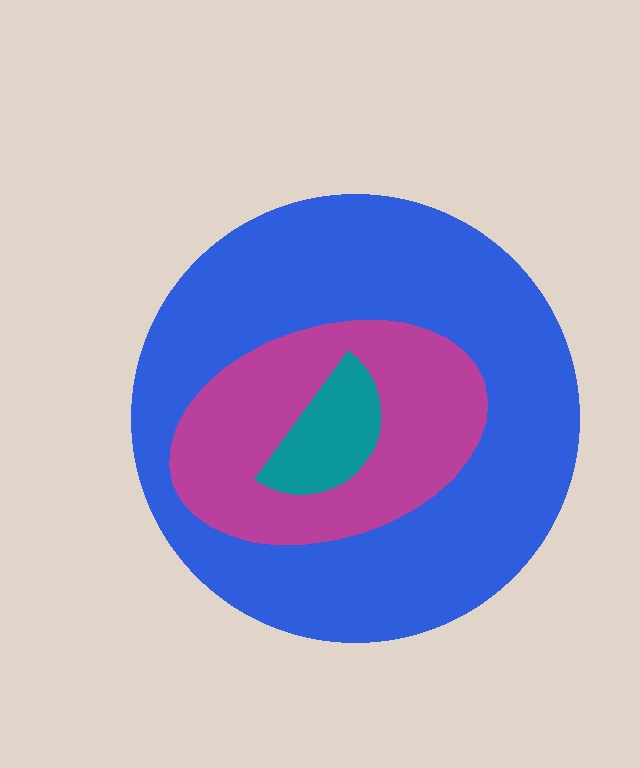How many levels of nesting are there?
3.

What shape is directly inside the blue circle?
The magenta ellipse.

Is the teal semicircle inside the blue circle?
Yes.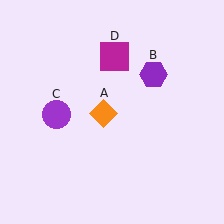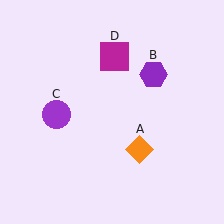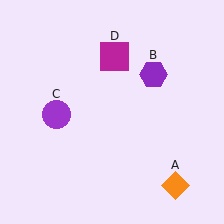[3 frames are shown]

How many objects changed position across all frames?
1 object changed position: orange diamond (object A).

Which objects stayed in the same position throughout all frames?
Purple hexagon (object B) and purple circle (object C) and magenta square (object D) remained stationary.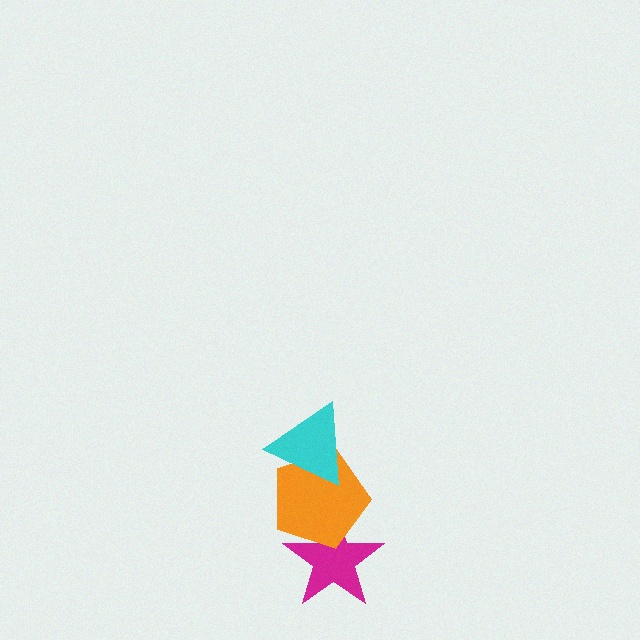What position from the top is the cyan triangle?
The cyan triangle is 1st from the top.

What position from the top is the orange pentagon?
The orange pentagon is 2nd from the top.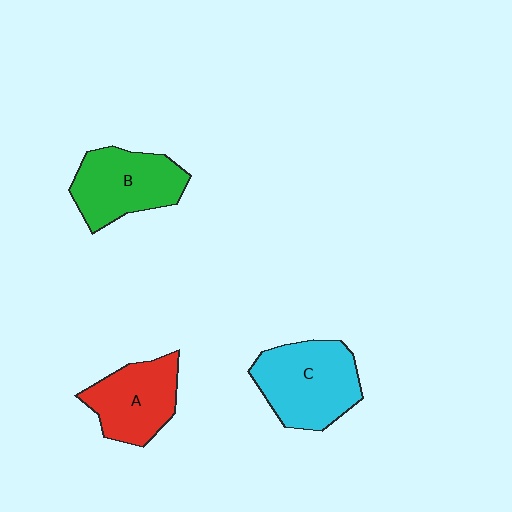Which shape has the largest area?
Shape C (cyan).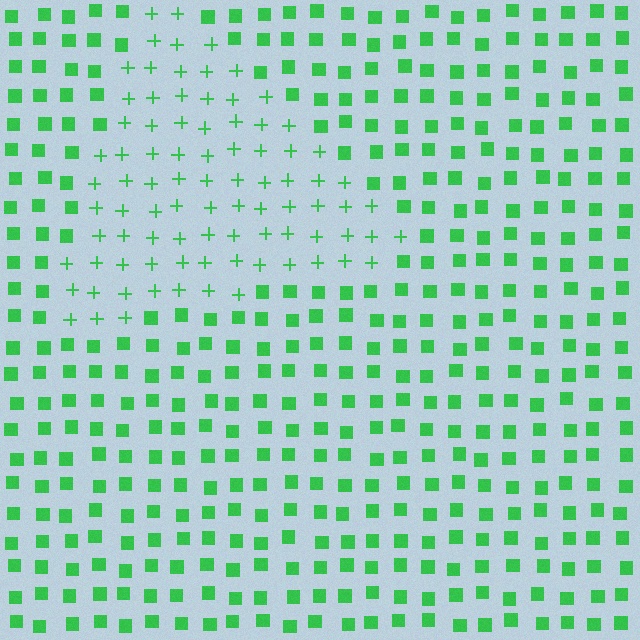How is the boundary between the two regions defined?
The boundary is defined by a change in element shape: plus signs inside vs. squares outside. All elements share the same color and spacing.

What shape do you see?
I see a triangle.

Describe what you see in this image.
The image is filled with small green elements arranged in a uniform grid. A triangle-shaped region contains plus signs, while the surrounding area contains squares. The boundary is defined purely by the change in element shape.